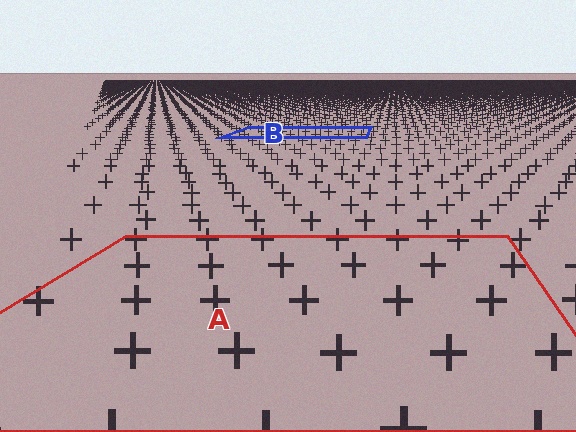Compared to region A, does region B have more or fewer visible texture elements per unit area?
Region B has more texture elements per unit area — they are packed more densely because it is farther away.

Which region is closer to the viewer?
Region A is closer. The texture elements there are larger and more spread out.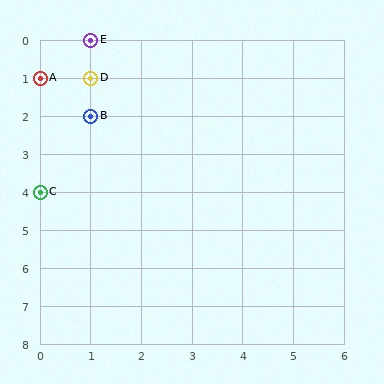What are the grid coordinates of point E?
Point E is at grid coordinates (1, 0).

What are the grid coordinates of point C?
Point C is at grid coordinates (0, 4).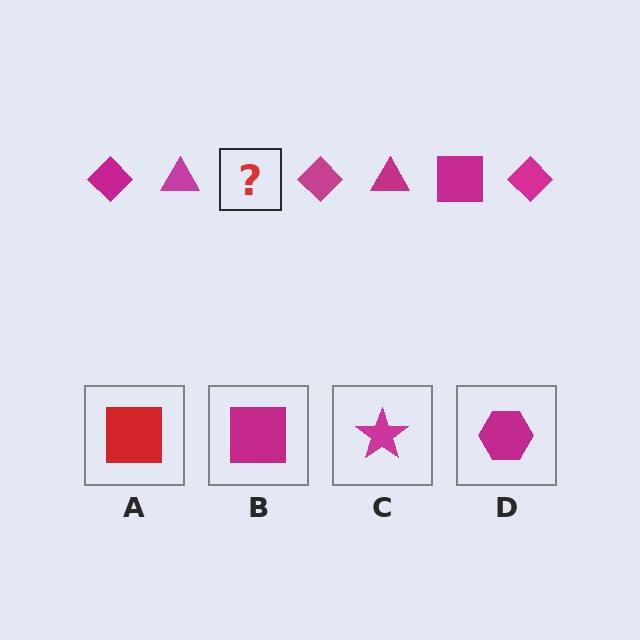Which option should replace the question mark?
Option B.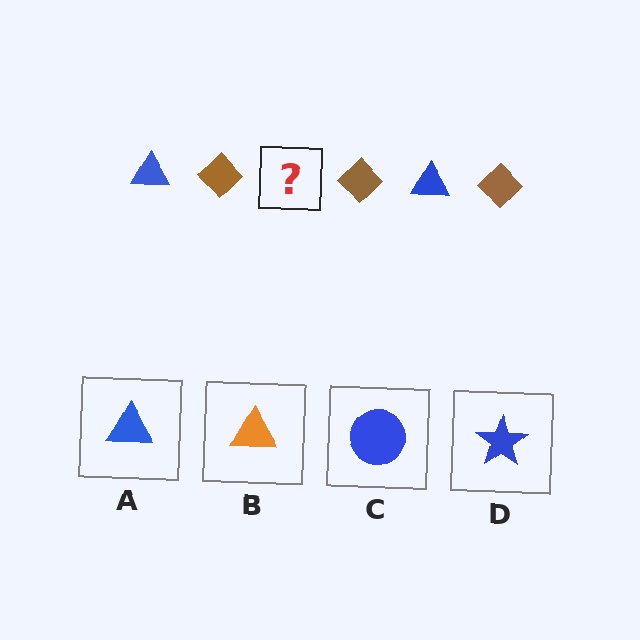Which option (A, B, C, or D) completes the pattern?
A.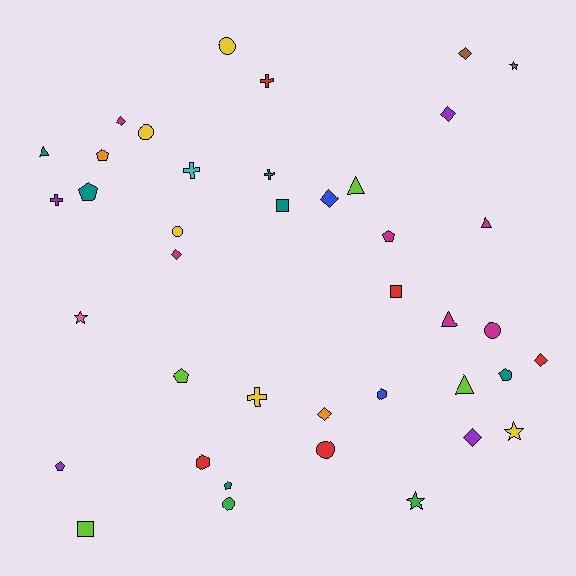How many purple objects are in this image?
There are 4 purple objects.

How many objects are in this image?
There are 40 objects.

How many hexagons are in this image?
There are 2 hexagons.